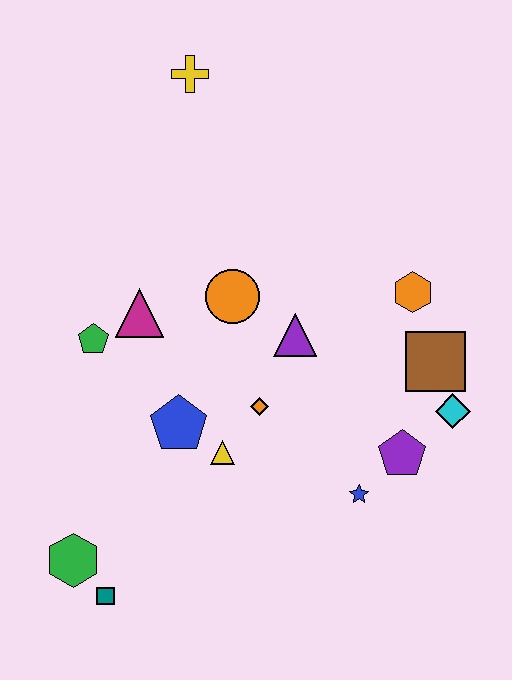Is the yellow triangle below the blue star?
No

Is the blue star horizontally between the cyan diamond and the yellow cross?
Yes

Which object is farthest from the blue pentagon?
The yellow cross is farthest from the blue pentagon.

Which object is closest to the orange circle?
The purple triangle is closest to the orange circle.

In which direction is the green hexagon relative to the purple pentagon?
The green hexagon is to the left of the purple pentagon.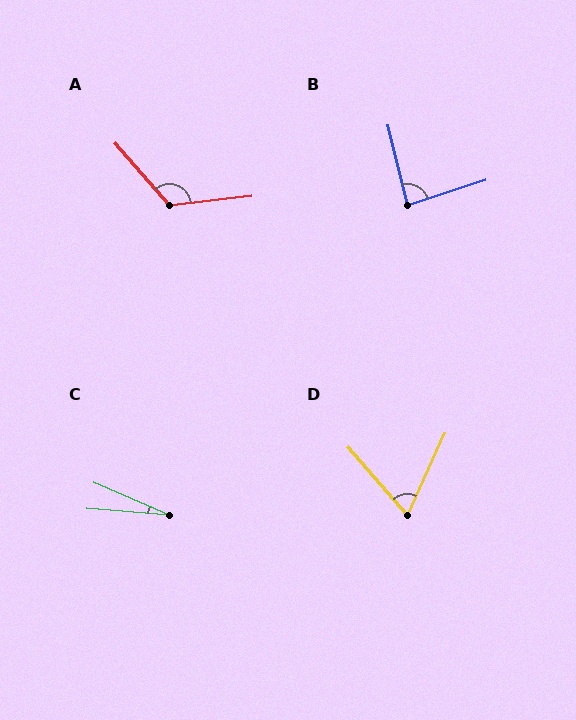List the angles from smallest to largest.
C (19°), D (66°), B (86°), A (125°).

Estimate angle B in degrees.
Approximately 86 degrees.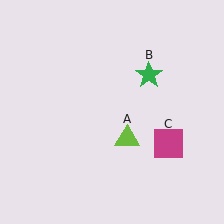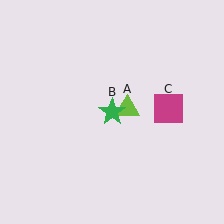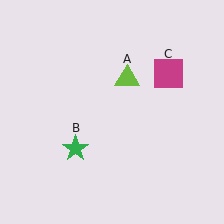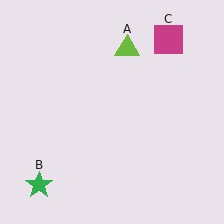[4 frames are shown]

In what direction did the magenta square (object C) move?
The magenta square (object C) moved up.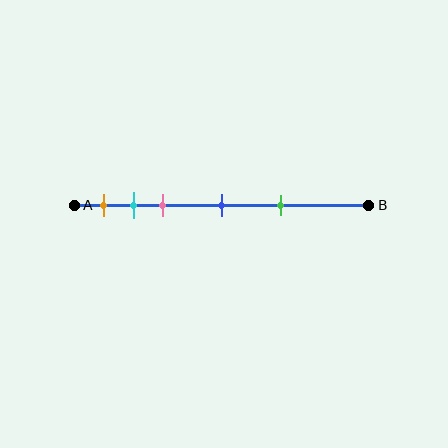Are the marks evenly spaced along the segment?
No, the marks are not evenly spaced.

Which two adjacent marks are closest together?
The cyan and pink marks are the closest adjacent pair.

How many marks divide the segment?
There are 5 marks dividing the segment.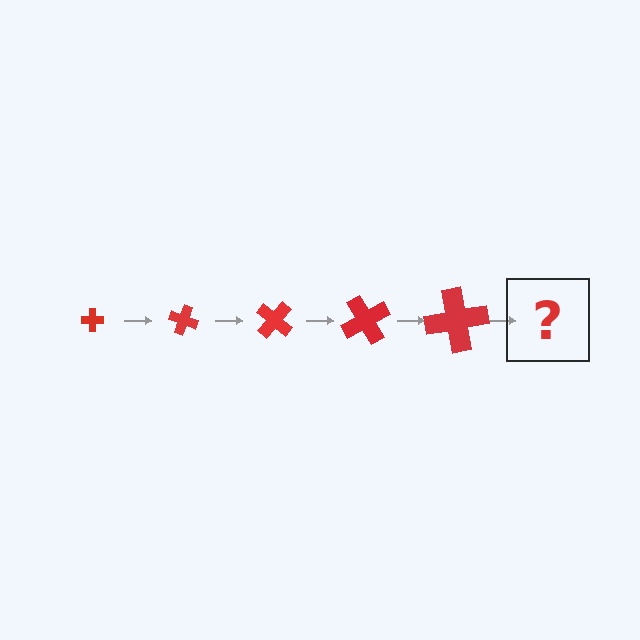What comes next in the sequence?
The next element should be a cross, larger than the previous one and rotated 100 degrees from the start.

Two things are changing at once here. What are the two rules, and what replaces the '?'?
The two rules are that the cross grows larger each step and it rotates 20 degrees each step. The '?' should be a cross, larger than the previous one and rotated 100 degrees from the start.